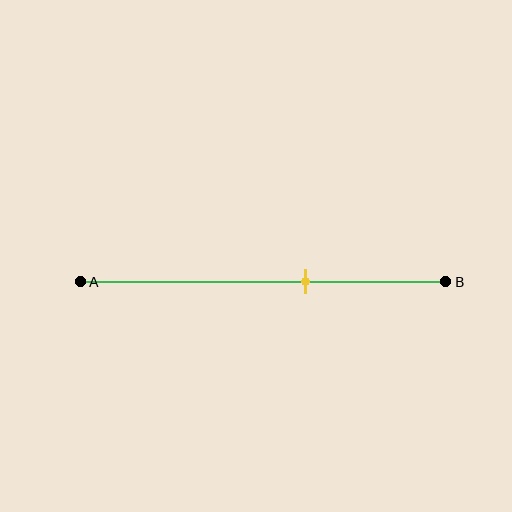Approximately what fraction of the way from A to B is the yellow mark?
The yellow mark is approximately 60% of the way from A to B.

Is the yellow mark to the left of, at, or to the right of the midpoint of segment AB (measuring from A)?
The yellow mark is to the right of the midpoint of segment AB.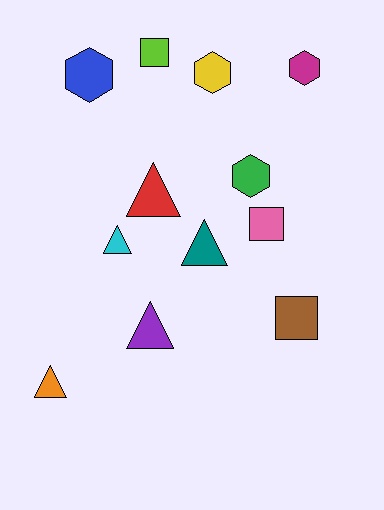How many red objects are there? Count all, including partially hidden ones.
There is 1 red object.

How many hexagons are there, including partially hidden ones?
There are 4 hexagons.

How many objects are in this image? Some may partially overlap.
There are 12 objects.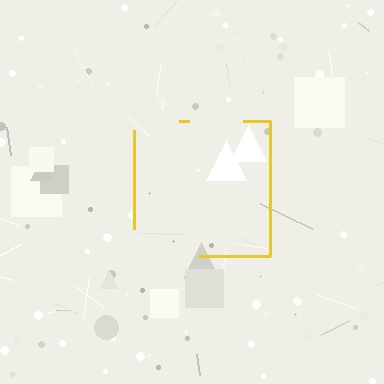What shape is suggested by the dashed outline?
The dashed outline suggests a square.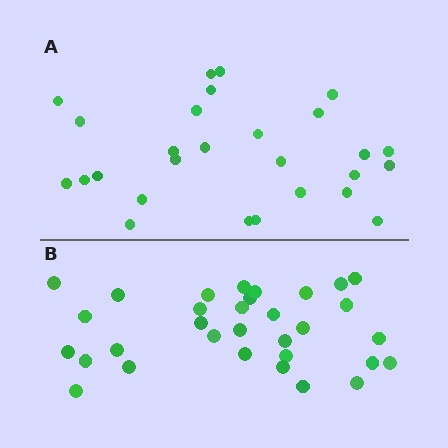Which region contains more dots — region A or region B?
Region B (the bottom region) has more dots.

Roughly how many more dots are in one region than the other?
Region B has about 5 more dots than region A.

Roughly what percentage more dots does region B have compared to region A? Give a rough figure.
About 20% more.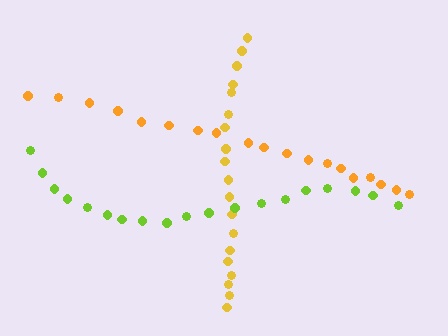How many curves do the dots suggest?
There are 3 distinct paths.